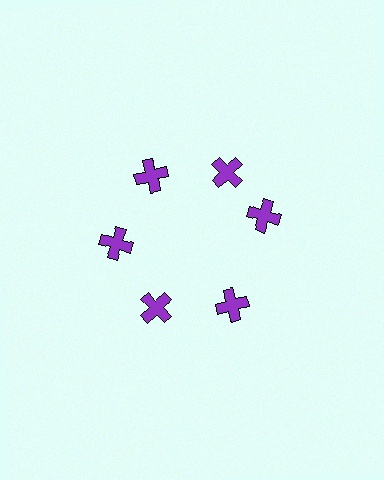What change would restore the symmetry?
The symmetry would be restored by rotating it back into even spacing with its neighbors so that all 6 crosses sit at equal angles and equal distance from the center.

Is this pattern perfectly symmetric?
No. The 6 purple crosses are arranged in a ring, but one element near the 3 o'clock position is rotated out of alignment along the ring, breaking the 6-fold rotational symmetry.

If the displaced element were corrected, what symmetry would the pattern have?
It would have 6-fold rotational symmetry — the pattern would map onto itself every 60 degrees.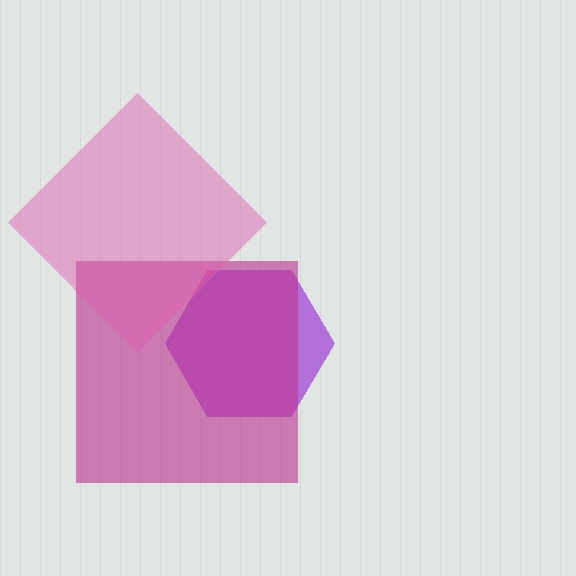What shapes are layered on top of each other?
The layered shapes are: a purple hexagon, a magenta square, a pink diamond.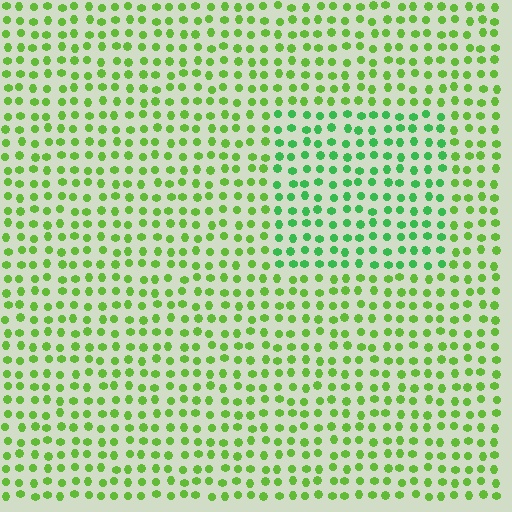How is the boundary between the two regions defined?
The boundary is defined purely by a slight shift in hue (about 30 degrees). Spacing, size, and orientation are identical on both sides.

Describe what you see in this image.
The image is filled with small lime elements in a uniform arrangement. A rectangle-shaped region is visible where the elements are tinted to a slightly different hue, forming a subtle color boundary.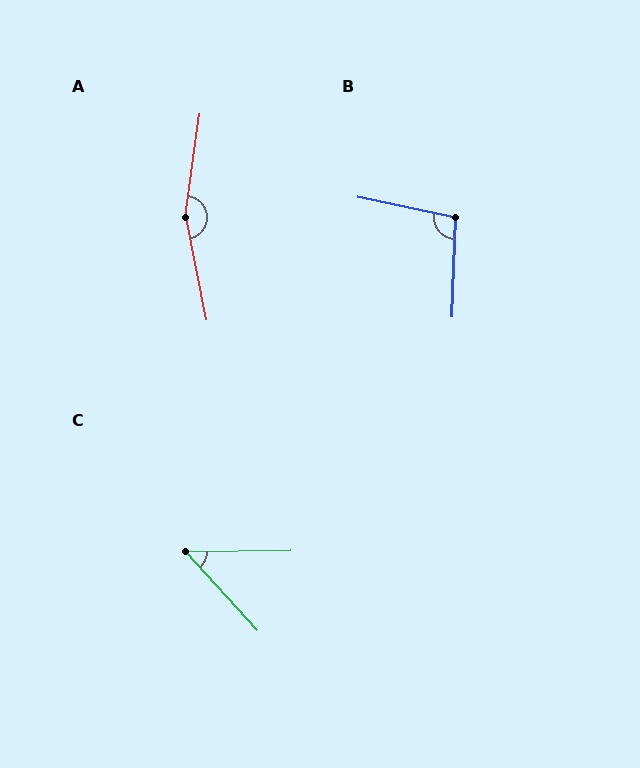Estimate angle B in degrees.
Approximately 100 degrees.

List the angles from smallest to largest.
C (49°), B (100°), A (161°).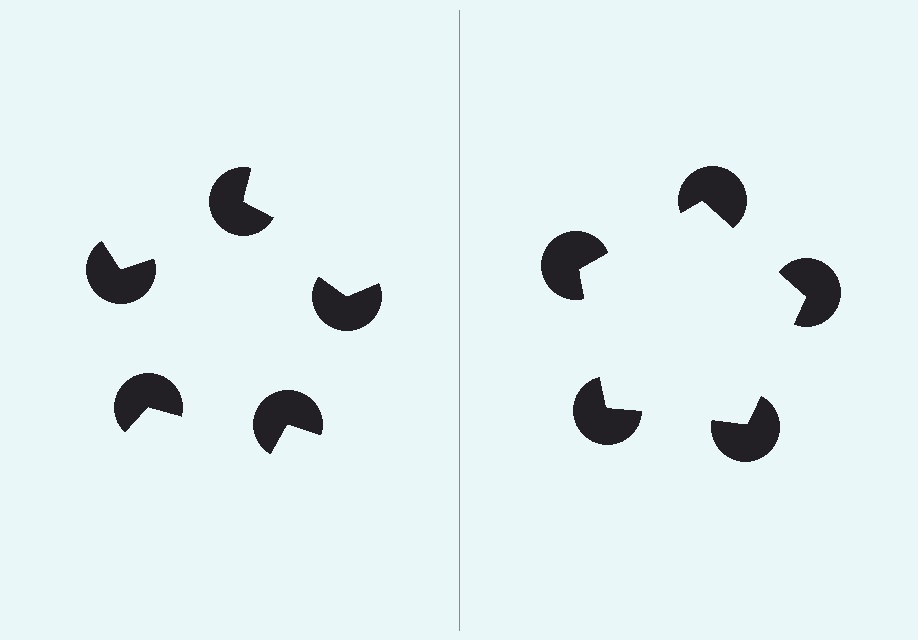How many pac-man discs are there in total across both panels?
10 — 5 on each side.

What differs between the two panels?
The pac-man discs are positioned identically on both sides; only the wedge orientations differ. On the right they align to a pentagon; on the left they are misaligned.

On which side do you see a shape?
An illusory pentagon appears on the right side. On the left side the wedge cuts are rotated, so no coherent shape forms.